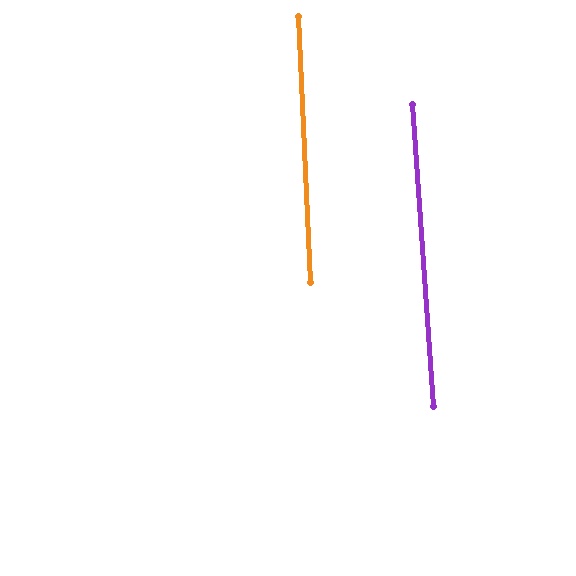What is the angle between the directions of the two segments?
Approximately 1 degree.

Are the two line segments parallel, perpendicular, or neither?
Parallel — their directions differ by only 1.4°.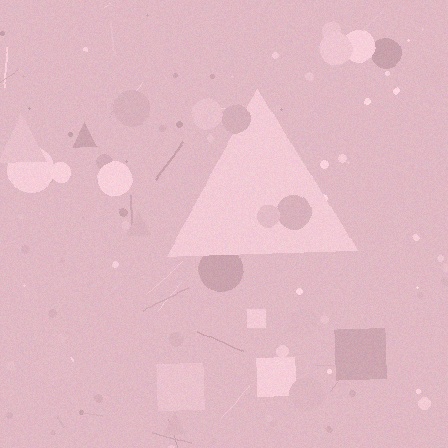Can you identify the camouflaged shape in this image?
The camouflaged shape is a triangle.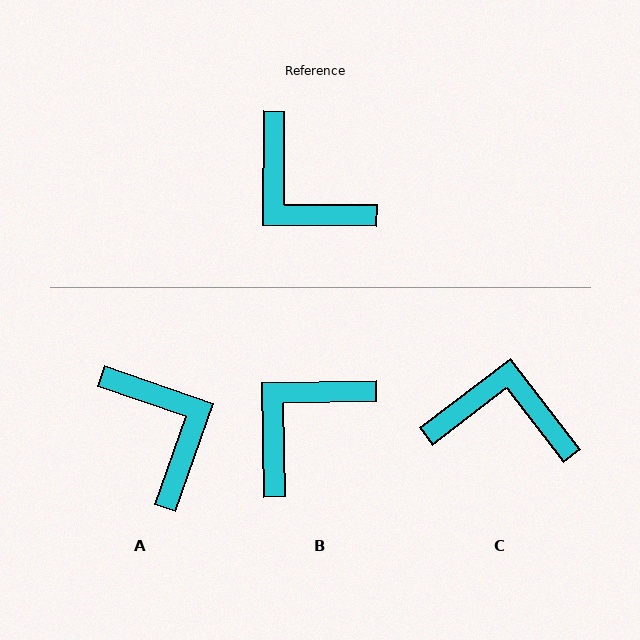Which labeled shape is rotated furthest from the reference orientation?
A, about 161 degrees away.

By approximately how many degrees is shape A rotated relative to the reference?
Approximately 161 degrees counter-clockwise.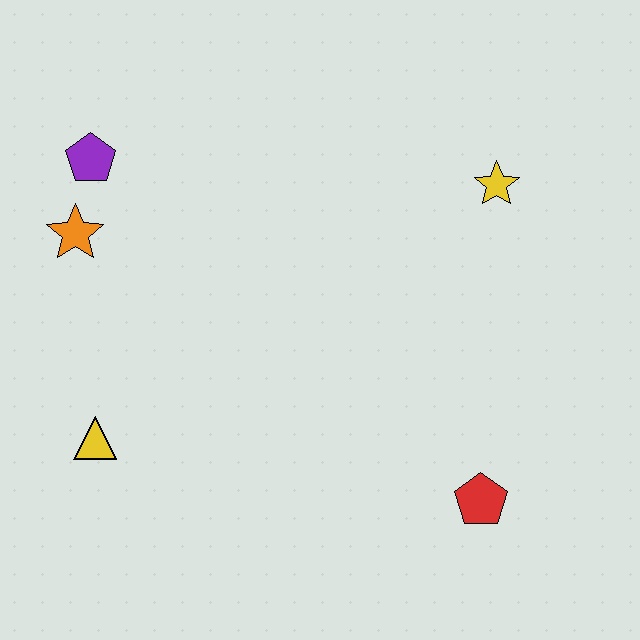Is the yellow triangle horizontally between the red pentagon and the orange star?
Yes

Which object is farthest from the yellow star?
The yellow triangle is farthest from the yellow star.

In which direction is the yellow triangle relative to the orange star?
The yellow triangle is below the orange star.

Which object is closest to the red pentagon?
The yellow star is closest to the red pentagon.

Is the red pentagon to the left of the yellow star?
Yes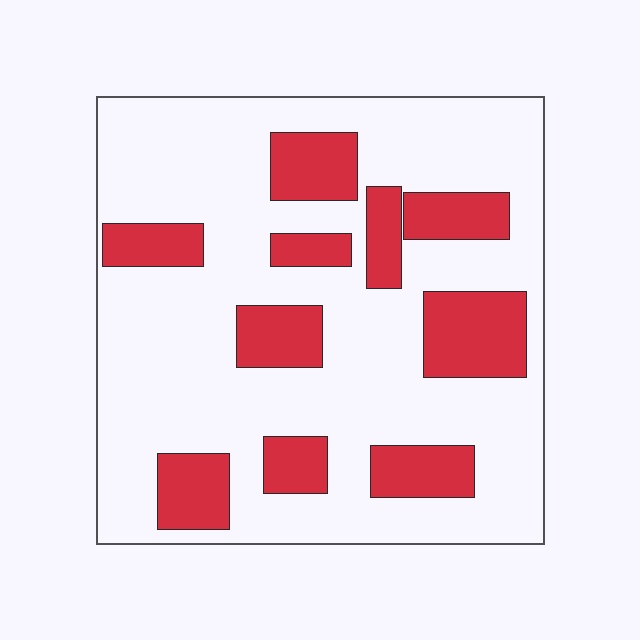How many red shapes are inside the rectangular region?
10.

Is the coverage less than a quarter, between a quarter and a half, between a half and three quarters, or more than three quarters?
Between a quarter and a half.